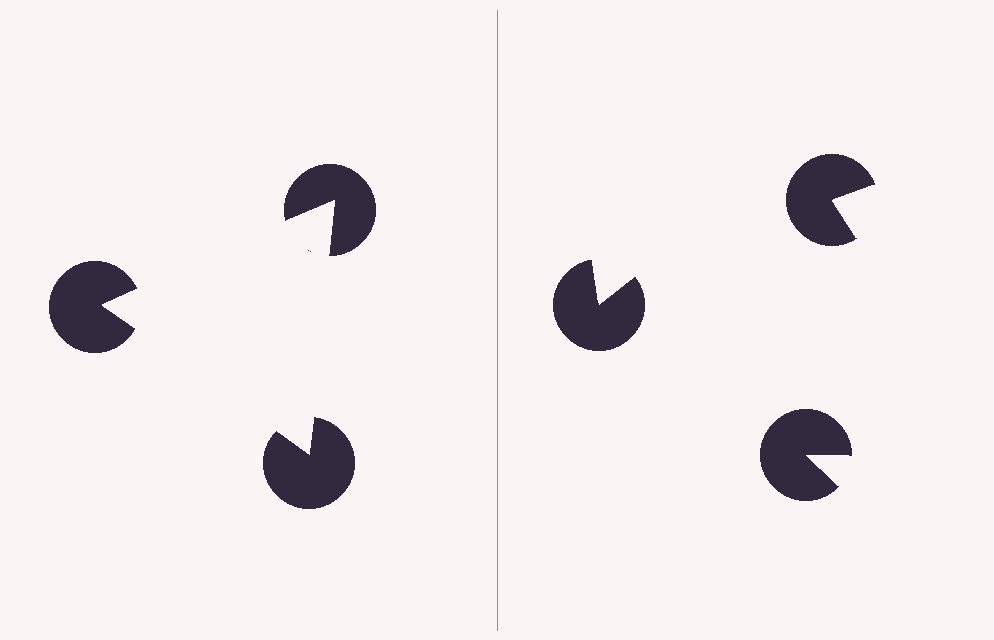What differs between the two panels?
The pac-man discs are positioned identically on both sides; only the wedge orientations differ. On the left they align to a triangle; on the right they are misaligned.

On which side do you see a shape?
An illusory triangle appears on the left side. On the right side the wedge cuts are rotated, so no coherent shape forms.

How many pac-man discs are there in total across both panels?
6 — 3 on each side.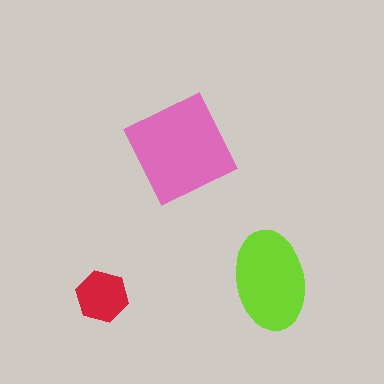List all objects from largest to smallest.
The pink square, the lime ellipse, the red hexagon.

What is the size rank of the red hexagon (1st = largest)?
3rd.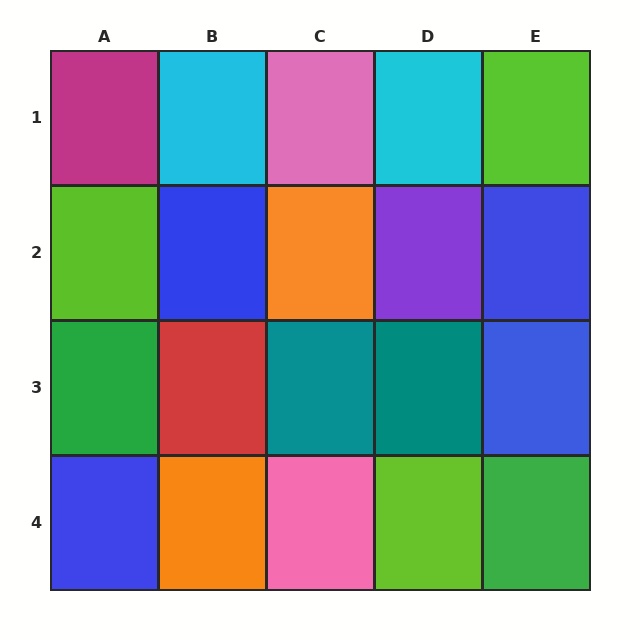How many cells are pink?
2 cells are pink.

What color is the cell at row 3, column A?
Green.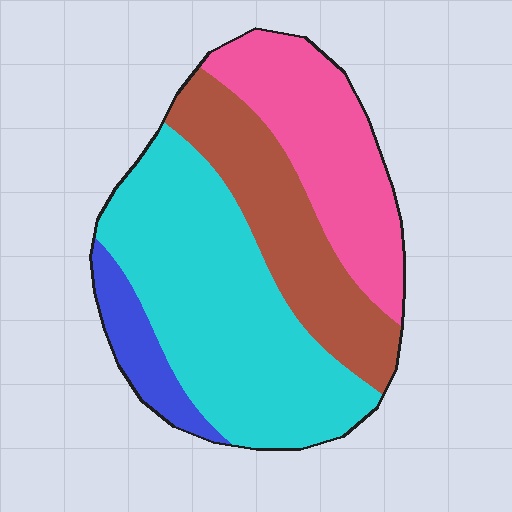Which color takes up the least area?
Blue, at roughly 10%.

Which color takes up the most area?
Cyan, at roughly 45%.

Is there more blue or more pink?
Pink.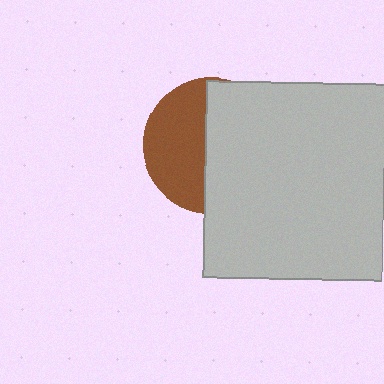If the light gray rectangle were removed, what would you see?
You would see the complete brown circle.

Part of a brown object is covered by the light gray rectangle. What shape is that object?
It is a circle.